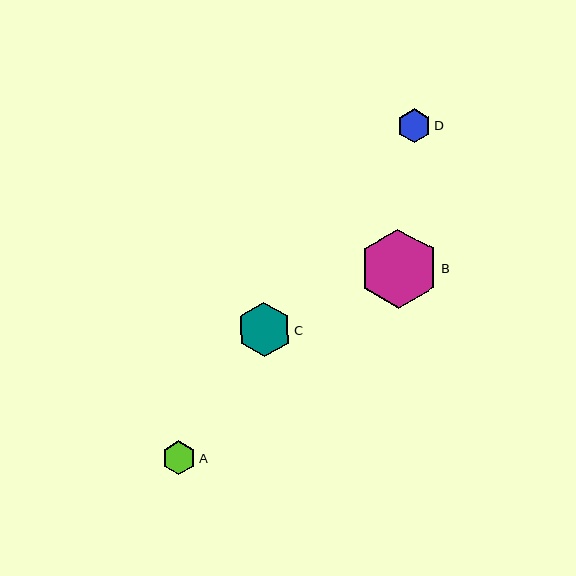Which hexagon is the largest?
Hexagon B is the largest with a size of approximately 79 pixels.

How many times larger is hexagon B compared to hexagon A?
Hexagon B is approximately 2.3 times the size of hexagon A.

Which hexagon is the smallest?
Hexagon D is the smallest with a size of approximately 34 pixels.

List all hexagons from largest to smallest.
From largest to smallest: B, C, A, D.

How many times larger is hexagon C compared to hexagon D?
Hexagon C is approximately 1.6 times the size of hexagon D.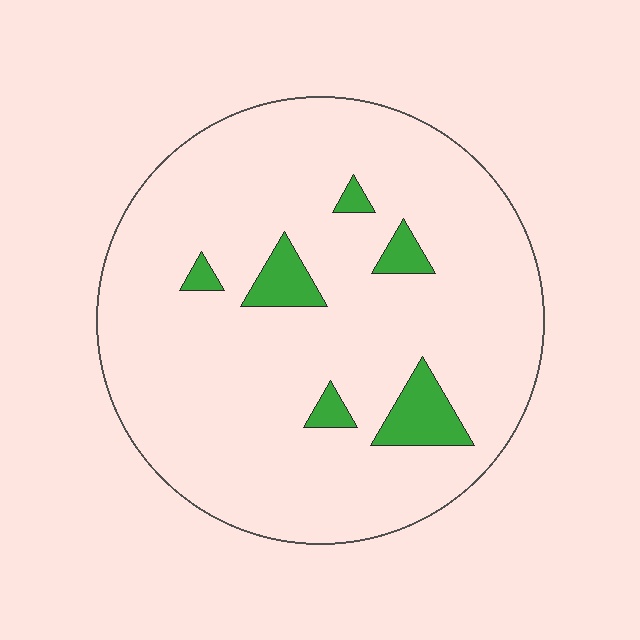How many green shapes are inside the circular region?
6.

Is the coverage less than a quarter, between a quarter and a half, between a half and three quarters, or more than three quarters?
Less than a quarter.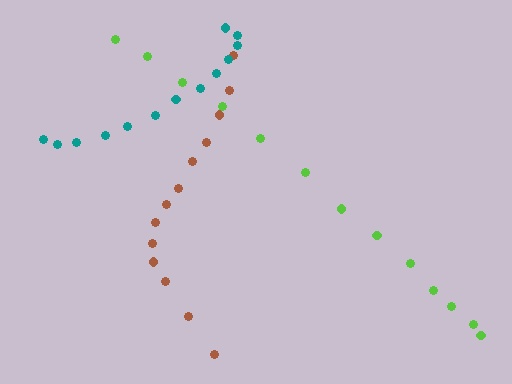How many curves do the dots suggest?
There are 3 distinct paths.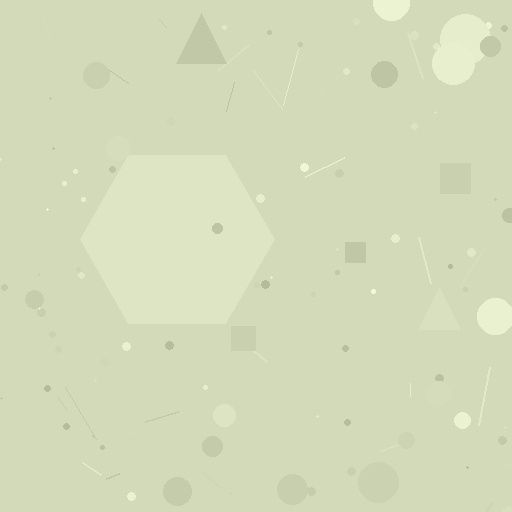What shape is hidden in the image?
A hexagon is hidden in the image.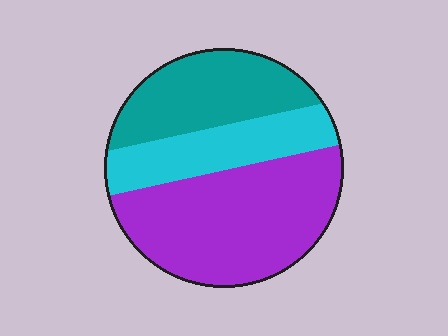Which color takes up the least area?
Cyan, at roughly 25%.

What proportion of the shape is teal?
Teal takes up between a quarter and a half of the shape.